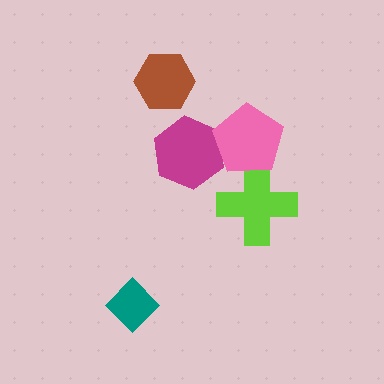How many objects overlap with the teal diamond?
0 objects overlap with the teal diamond.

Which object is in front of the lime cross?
The pink pentagon is in front of the lime cross.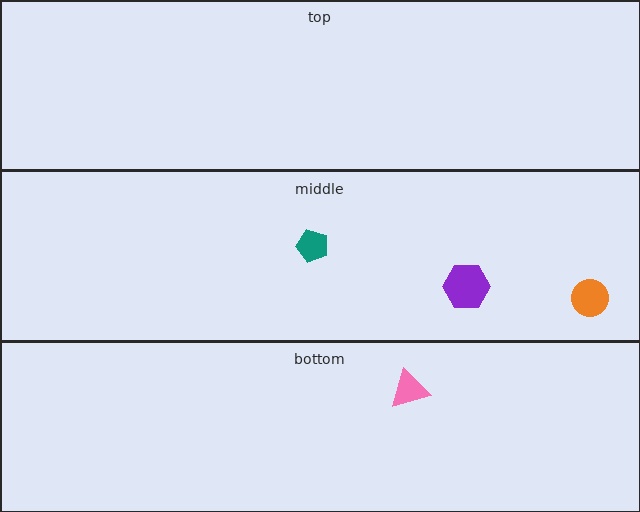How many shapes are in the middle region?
3.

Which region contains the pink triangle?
The bottom region.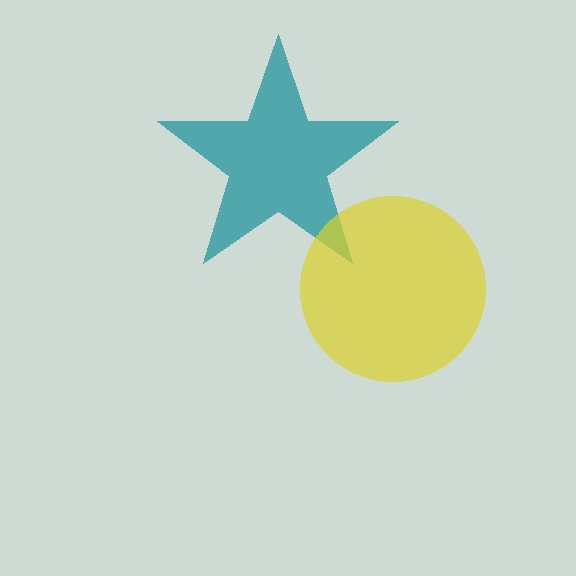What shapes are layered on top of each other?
The layered shapes are: a teal star, a yellow circle.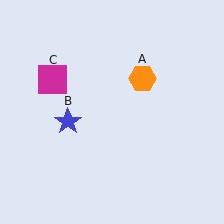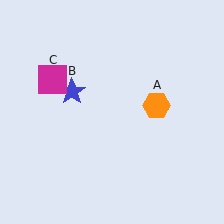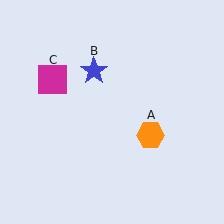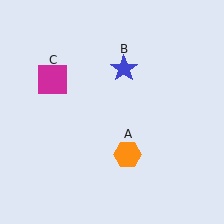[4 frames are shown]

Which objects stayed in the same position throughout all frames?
Magenta square (object C) remained stationary.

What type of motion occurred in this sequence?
The orange hexagon (object A), blue star (object B) rotated clockwise around the center of the scene.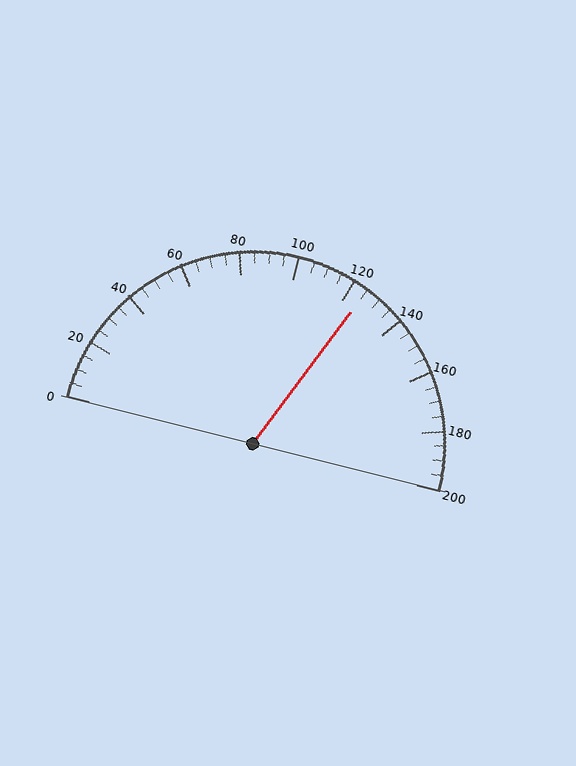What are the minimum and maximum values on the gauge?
The gauge ranges from 0 to 200.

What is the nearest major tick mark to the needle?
The nearest major tick mark is 120.